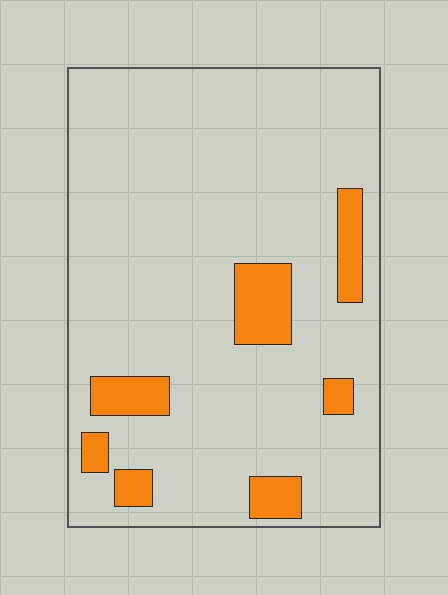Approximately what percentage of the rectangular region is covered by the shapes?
Approximately 10%.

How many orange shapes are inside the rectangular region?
7.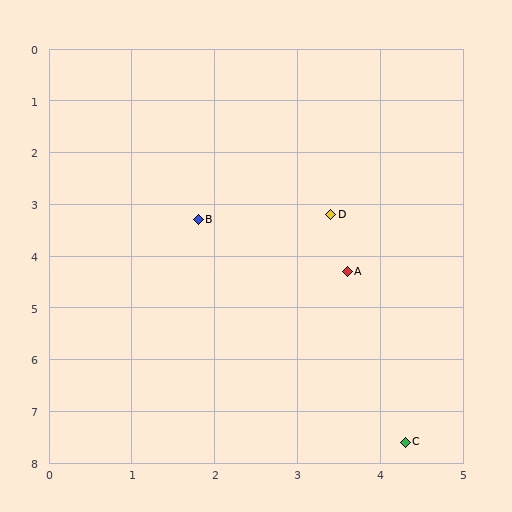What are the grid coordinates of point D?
Point D is at approximately (3.4, 3.2).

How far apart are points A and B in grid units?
Points A and B are about 2.1 grid units apart.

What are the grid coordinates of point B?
Point B is at approximately (1.8, 3.3).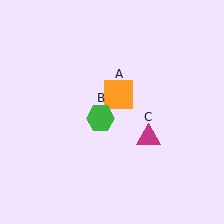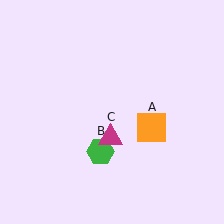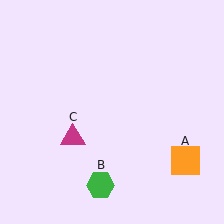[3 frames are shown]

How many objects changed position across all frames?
3 objects changed position: orange square (object A), green hexagon (object B), magenta triangle (object C).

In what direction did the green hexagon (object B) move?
The green hexagon (object B) moved down.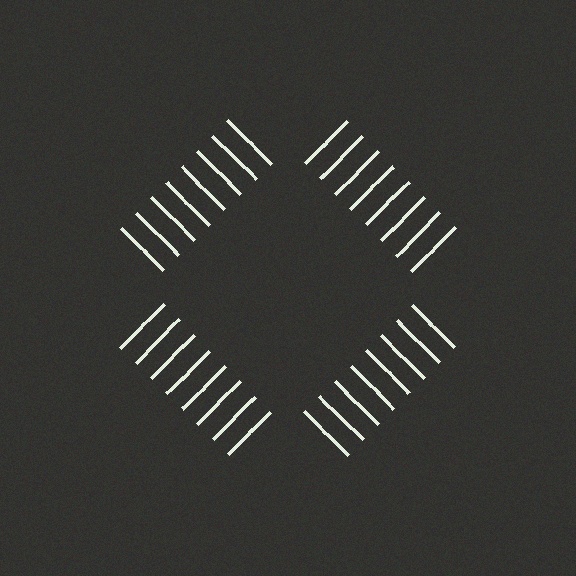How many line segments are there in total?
32 — 8 along each of the 4 edges.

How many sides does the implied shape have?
4 sides — the line-ends trace a square.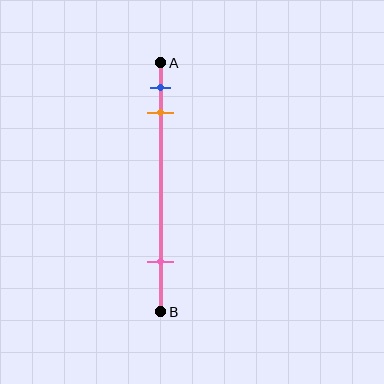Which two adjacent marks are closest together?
The blue and orange marks are the closest adjacent pair.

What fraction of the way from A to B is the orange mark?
The orange mark is approximately 20% (0.2) of the way from A to B.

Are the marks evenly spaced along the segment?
No, the marks are not evenly spaced.